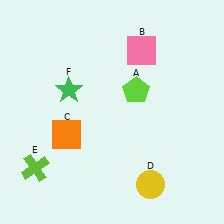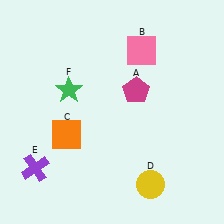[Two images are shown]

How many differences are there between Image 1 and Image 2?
There are 2 differences between the two images.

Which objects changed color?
A changed from lime to magenta. E changed from lime to purple.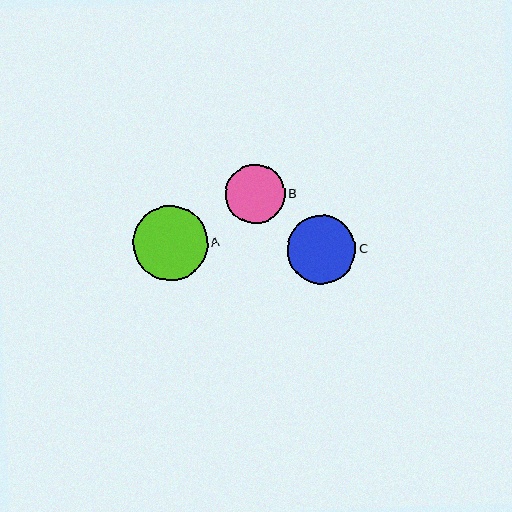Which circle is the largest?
Circle A is the largest with a size of approximately 75 pixels.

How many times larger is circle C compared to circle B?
Circle C is approximately 1.2 times the size of circle B.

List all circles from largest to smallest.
From largest to smallest: A, C, B.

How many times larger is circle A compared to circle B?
Circle A is approximately 1.3 times the size of circle B.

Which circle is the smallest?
Circle B is the smallest with a size of approximately 59 pixels.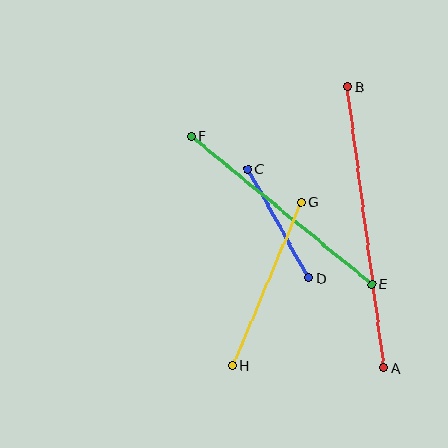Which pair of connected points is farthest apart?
Points A and B are farthest apart.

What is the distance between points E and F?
The distance is approximately 233 pixels.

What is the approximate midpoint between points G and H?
The midpoint is at approximately (267, 284) pixels.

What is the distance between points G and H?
The distance is approximately 177 pixels.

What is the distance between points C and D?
The distance is approximately 125 pixels.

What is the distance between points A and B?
The distance is approximately 284 pixels.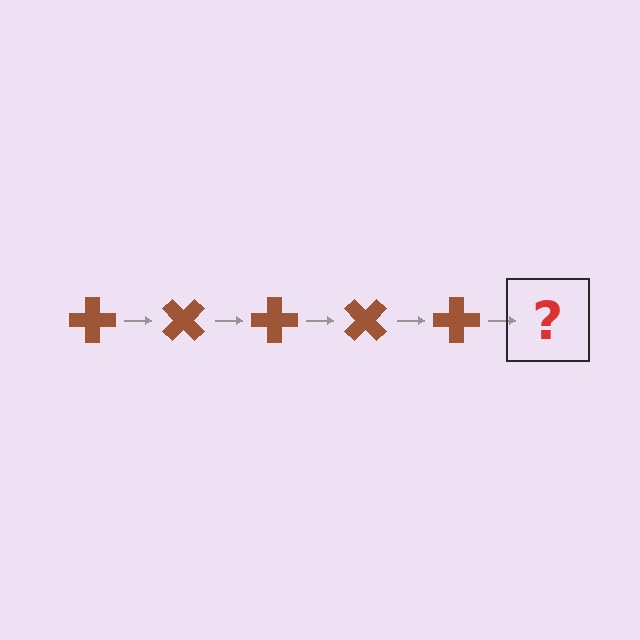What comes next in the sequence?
The next element should be a brown cross rotated 225 degrees.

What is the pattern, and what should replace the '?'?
The pattern is that the cross rotates 45 degrees each step. The '?' should be a brown cross rotated 225 degrees.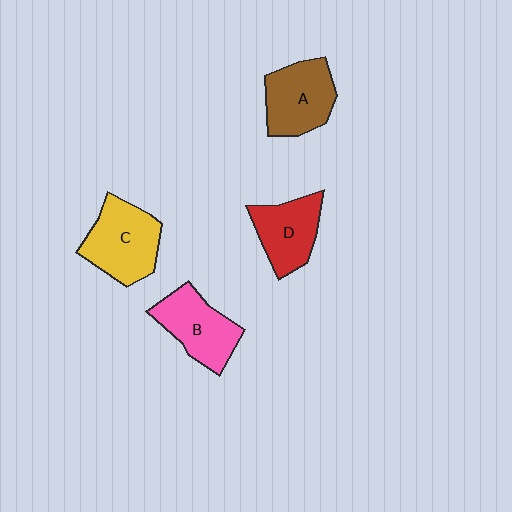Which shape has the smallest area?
Shape D (red).